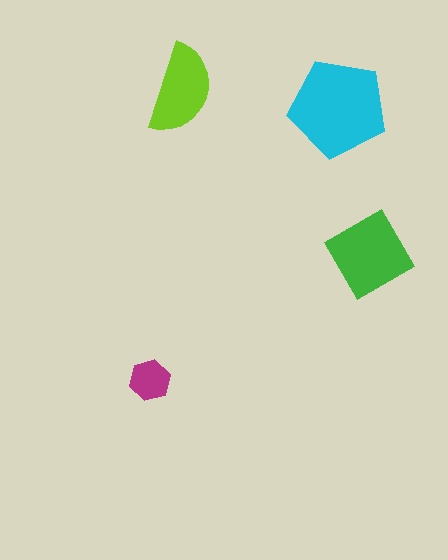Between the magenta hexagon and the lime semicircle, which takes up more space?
The lime semicircle.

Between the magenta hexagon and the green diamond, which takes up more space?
The green diamond.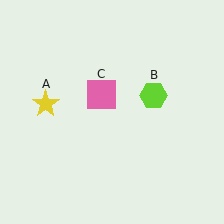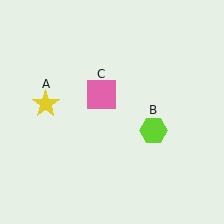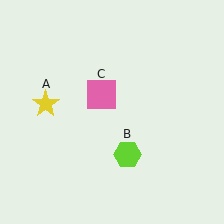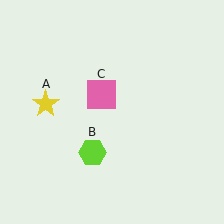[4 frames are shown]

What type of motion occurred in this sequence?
The lime hexagon (object B) rotated clockwise around the center of the scene.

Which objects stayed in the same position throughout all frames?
Yellow star (object A) and pink square (object C) remained stationary.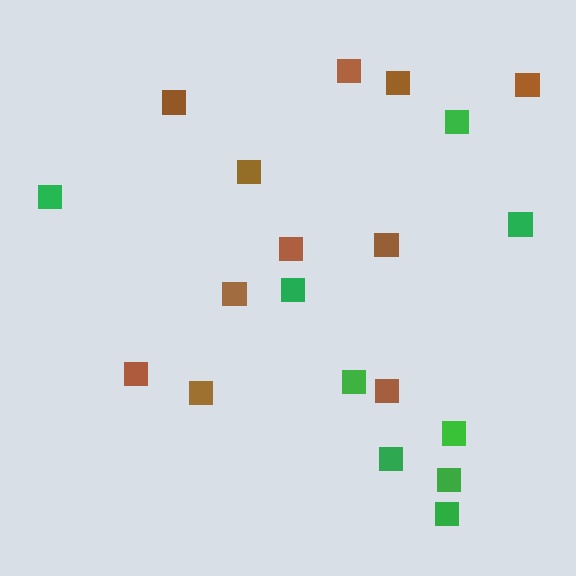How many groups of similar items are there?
There are 2 groups: one group of green squares (9) and one group of brown squares (11).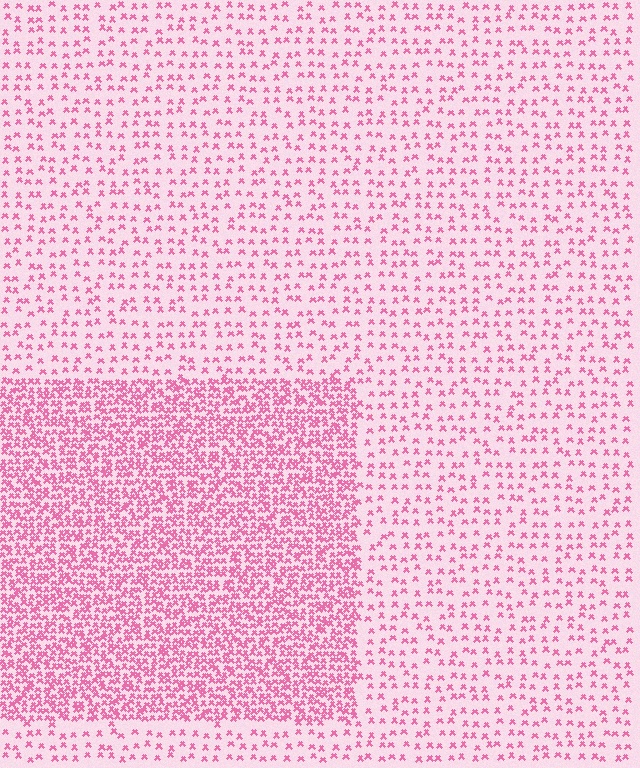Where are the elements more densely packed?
The elements are more densely packed inside the rectangle boundary.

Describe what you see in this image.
The image contains small pink elements arranged at two different densities. A rectangle-shaped region is visible where the elements are more densely packed than the surrounding area.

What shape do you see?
I see a rectangle.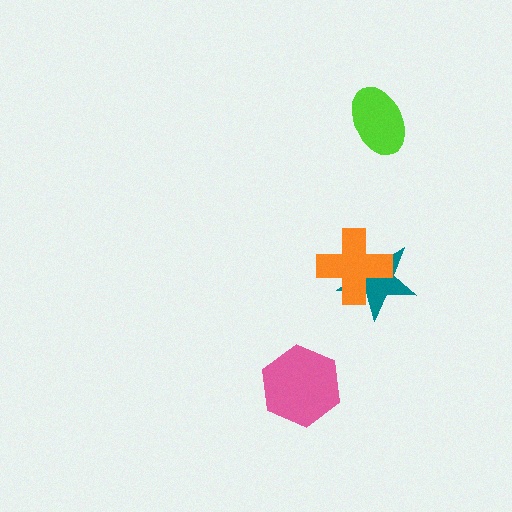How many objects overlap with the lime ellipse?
0 objects overlap with the lime ellipse.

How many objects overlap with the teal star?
1 object overlaps with the teal star.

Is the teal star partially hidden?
Yes, it is partially covered by another shape.